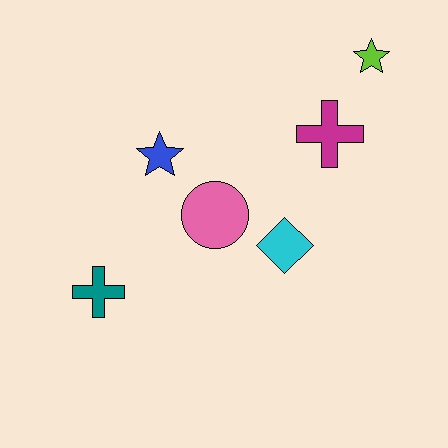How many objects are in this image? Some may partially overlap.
There are 6 objects.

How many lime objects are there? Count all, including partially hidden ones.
There is 1 lime object.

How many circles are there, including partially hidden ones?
There is 1 circle.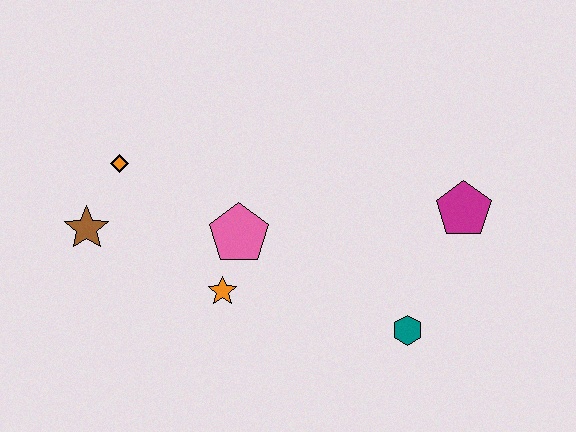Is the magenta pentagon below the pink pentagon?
No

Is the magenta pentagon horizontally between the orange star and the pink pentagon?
No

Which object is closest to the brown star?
The orange diamond is closest to the brown star.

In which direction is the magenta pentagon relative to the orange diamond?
The magenta pentagon is to the right of the orange diamond.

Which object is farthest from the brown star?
The magenta pentagon is farthest from the brown star.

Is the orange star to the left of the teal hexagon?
Yes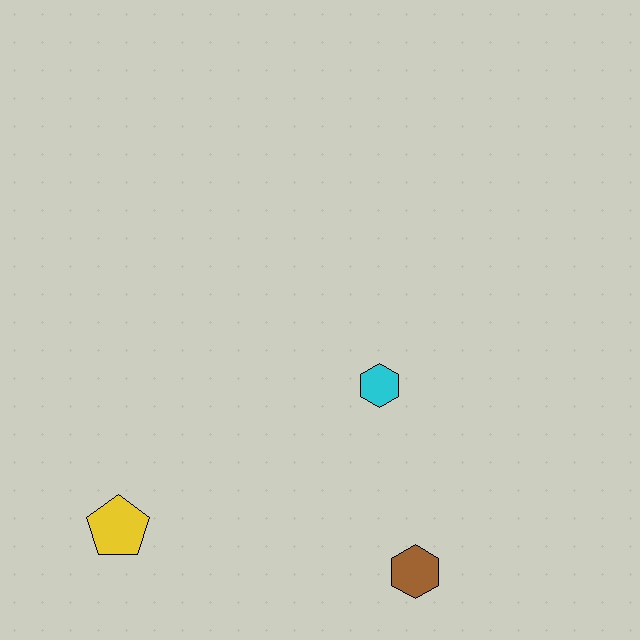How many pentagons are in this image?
There is 1 pentagon.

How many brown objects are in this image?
There is 1 brown object.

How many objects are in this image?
There are 3 objects.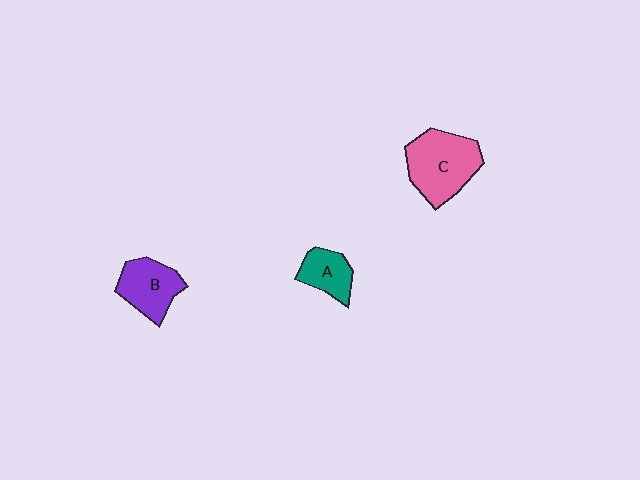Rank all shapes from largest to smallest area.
From largest to smallest: C (pink), B (purple), A (teal).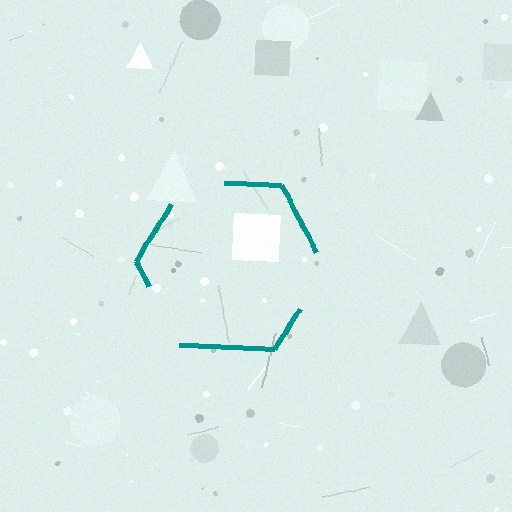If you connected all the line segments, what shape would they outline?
They would outline a hexagon.